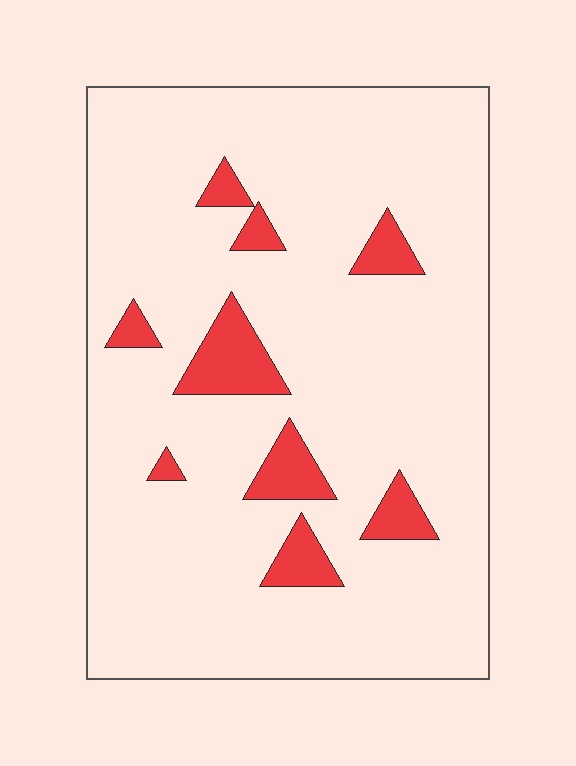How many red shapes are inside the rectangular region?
9.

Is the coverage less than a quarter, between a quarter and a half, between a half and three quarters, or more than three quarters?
Less than a quarter.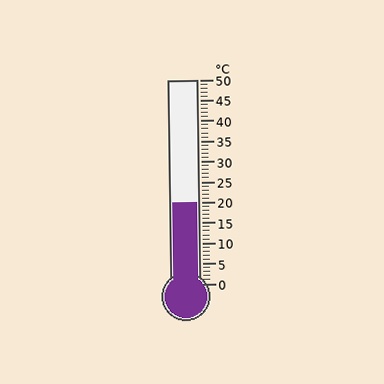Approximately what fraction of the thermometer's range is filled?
The thermometer is filled to approximately 40% of its range.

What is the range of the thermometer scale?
The thermometer scale ranges from 0°C to 50°C.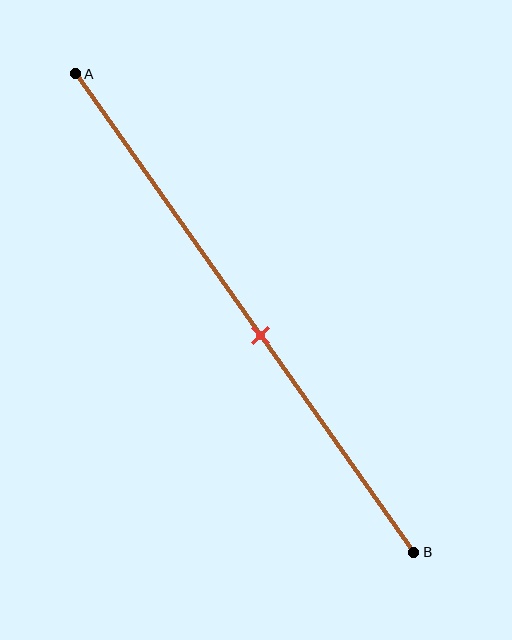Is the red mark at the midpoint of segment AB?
No, the mark is at about 55% from A, not at the 50% midpoint.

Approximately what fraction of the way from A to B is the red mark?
The red mark is approximately 55% of the way from A to B.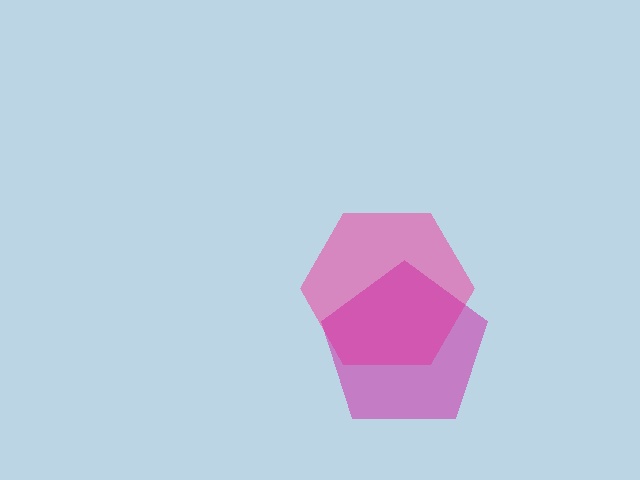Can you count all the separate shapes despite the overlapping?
Yes, there are 2 separate shapes.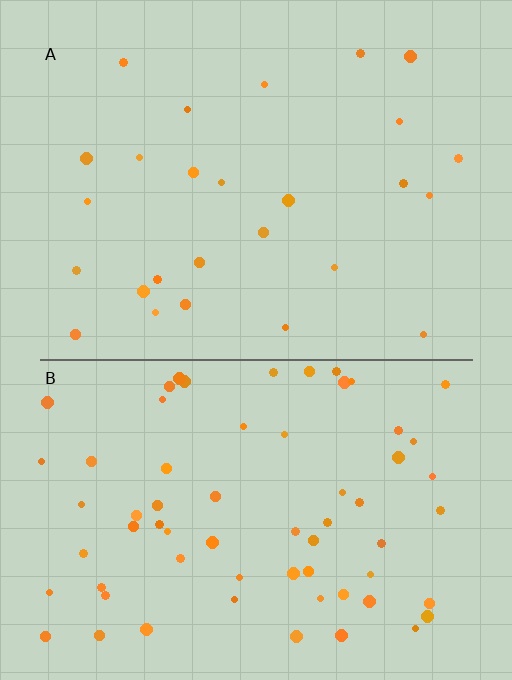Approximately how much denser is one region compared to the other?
Approximately 2.5× — region B over region A.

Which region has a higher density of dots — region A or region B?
B (the bottom).